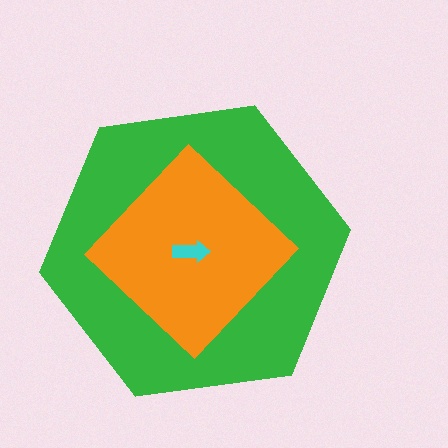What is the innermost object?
The cyan arrow.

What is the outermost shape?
The green hexagon.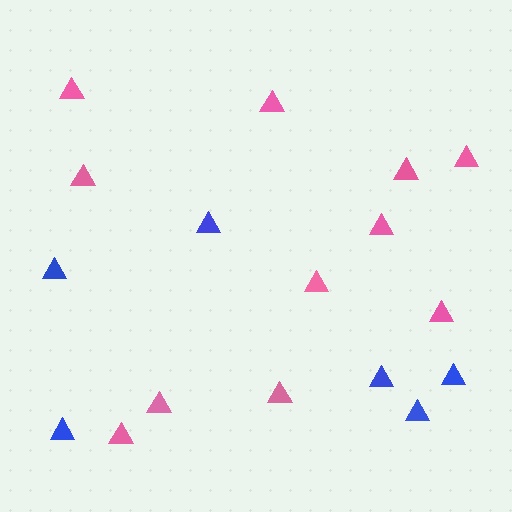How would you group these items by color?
There are 2 groups: one group of pink triangles (11) and one group of blue triangles (6).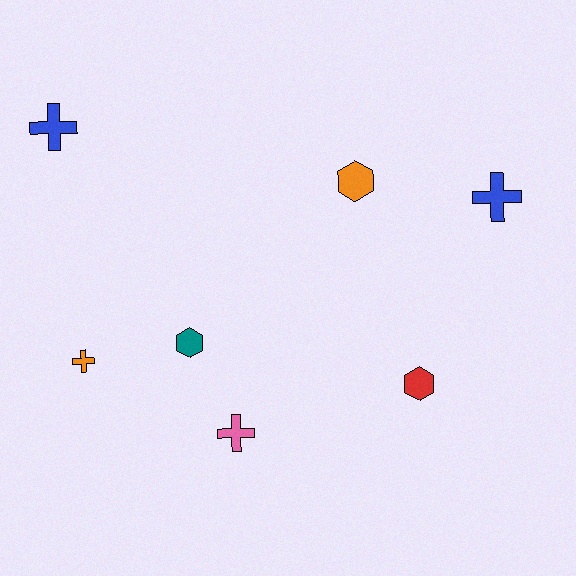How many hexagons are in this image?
There are 3 hexagons.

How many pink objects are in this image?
There is 1 pink object.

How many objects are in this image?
There are 7 objects.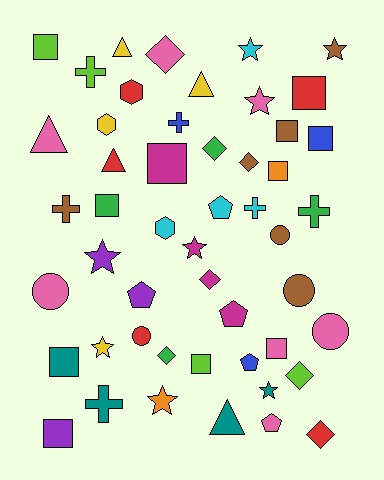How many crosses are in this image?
There are 6 crosses.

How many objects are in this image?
There are 50 objects.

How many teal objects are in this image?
There are 4 teal objects.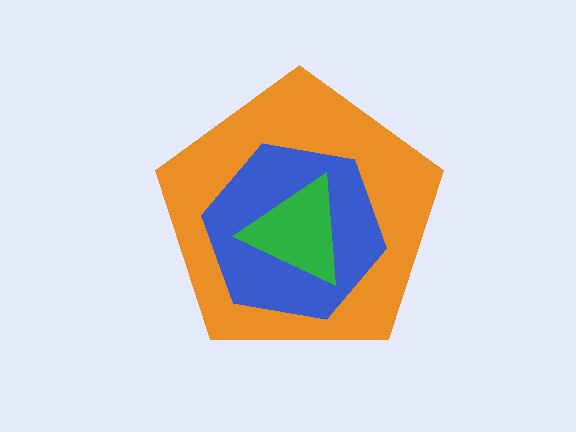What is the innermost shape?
The green triangle.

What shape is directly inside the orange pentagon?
The blue hexagon.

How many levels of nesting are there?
3.